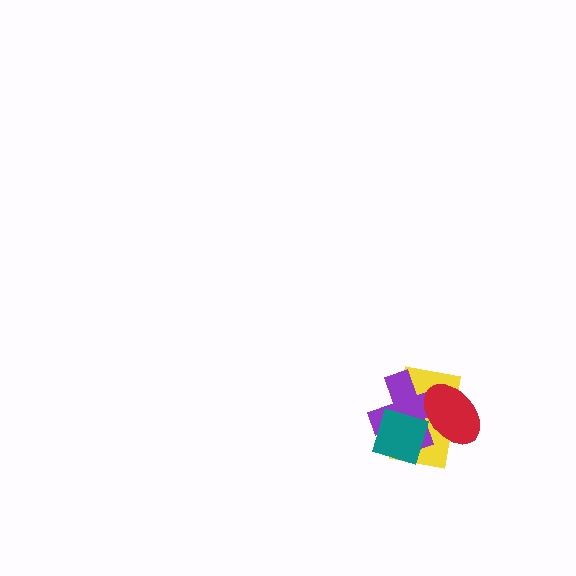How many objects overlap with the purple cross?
3 objects overlap with the purple cross.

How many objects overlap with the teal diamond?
3 objects overlap with the teal diamond.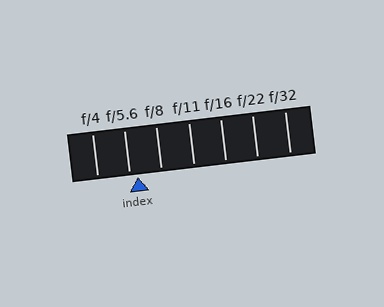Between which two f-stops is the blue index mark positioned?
The index mark is between f/5.6 and f/8.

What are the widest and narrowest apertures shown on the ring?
The widest aperture shown is f/4 and the narrowest is f/32.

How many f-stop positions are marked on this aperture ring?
There are 7 f-stop positions marked.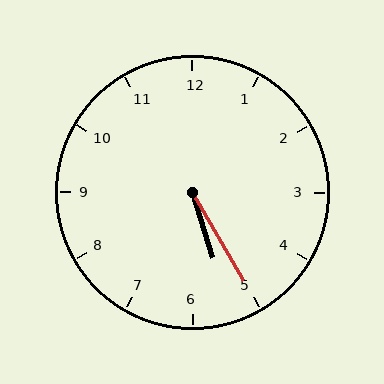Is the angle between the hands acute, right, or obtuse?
It is acute.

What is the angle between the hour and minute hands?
Approximately 12 degrees.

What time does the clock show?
5:25.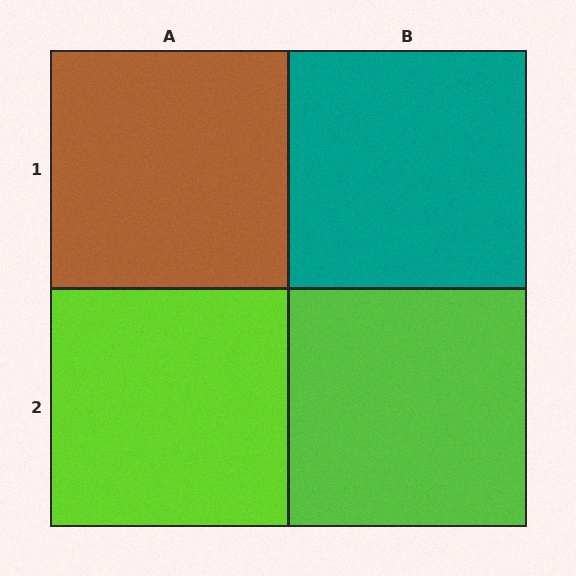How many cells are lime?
2 cells are lime.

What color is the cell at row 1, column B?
Teal.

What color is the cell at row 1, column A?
Brown.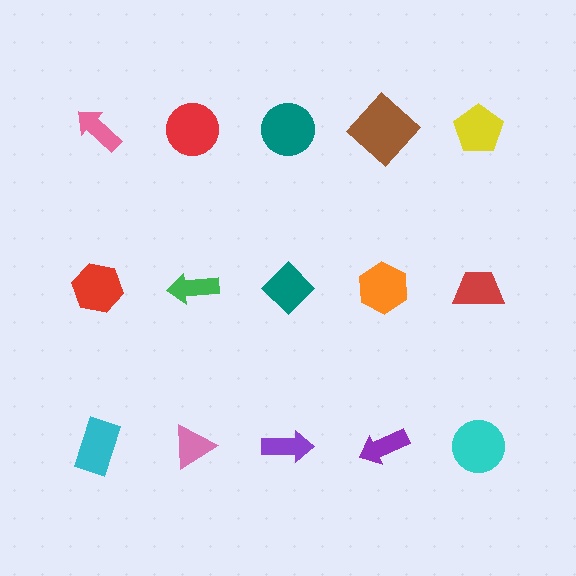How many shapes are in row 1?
5 shapes.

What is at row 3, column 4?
A purple arrow.